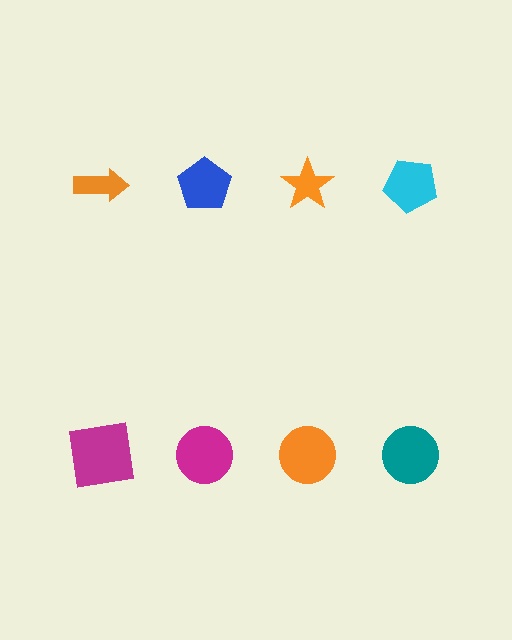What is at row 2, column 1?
A magenta square.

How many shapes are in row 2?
4 shapes.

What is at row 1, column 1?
An orange arrow.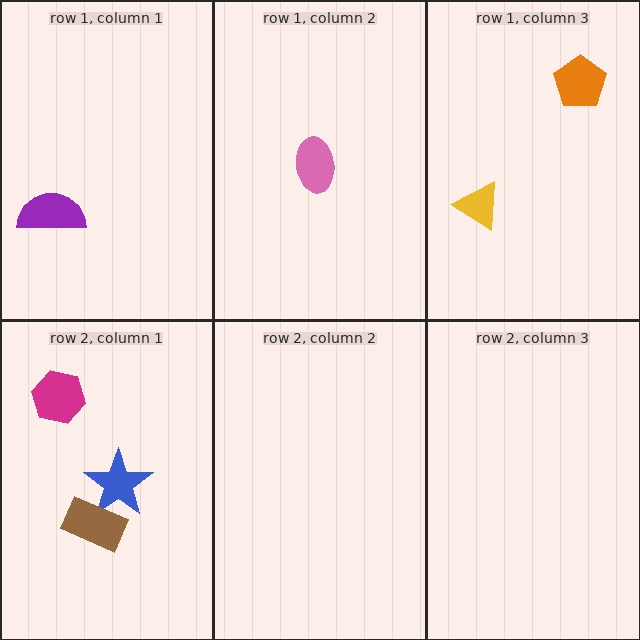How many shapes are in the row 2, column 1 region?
3.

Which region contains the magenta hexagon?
The row 2, column 1 region.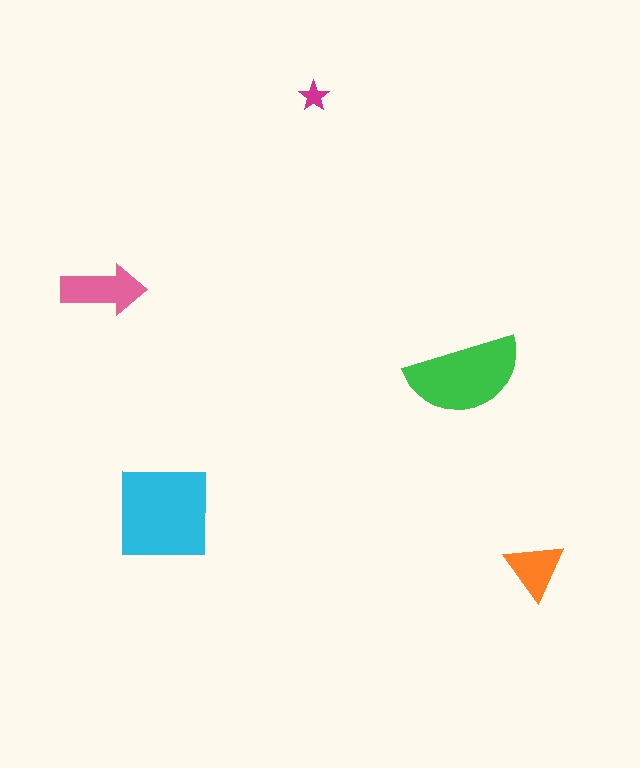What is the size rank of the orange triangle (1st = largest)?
4th.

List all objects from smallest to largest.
The magenta star, the orange triangle, the pink arrow, the green semicircle, the cyan square.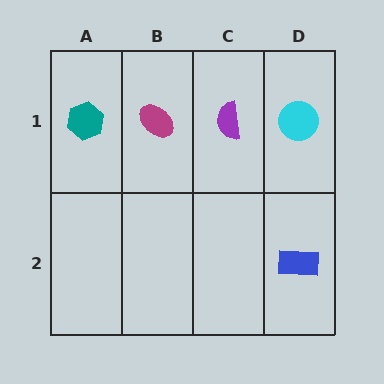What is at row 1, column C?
A purple semicircle.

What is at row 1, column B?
A magenta ellipse.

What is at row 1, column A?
A teal hexagon.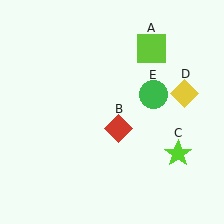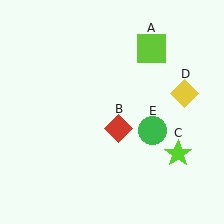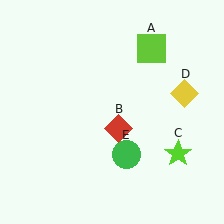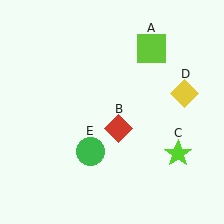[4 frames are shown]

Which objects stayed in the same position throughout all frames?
Lime square (object A) and red diamond (object B) and lime star (object C) and yellow diamond (object D) remained stationary.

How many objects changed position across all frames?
1 object changed position: green circle (object E).